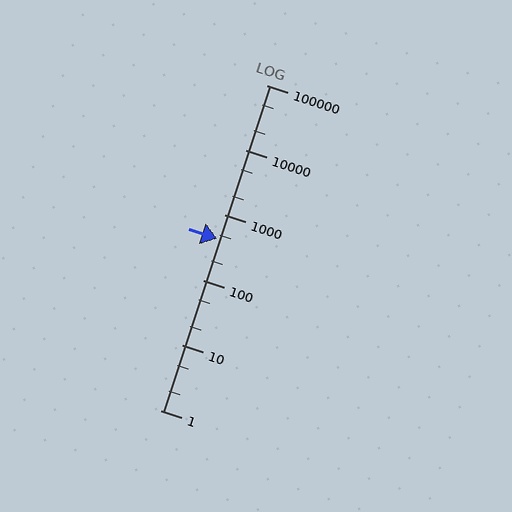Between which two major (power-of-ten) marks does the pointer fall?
The pointer is between 100 and 1000.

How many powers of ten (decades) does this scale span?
The scale spans 5 decades, from 1 to 100000.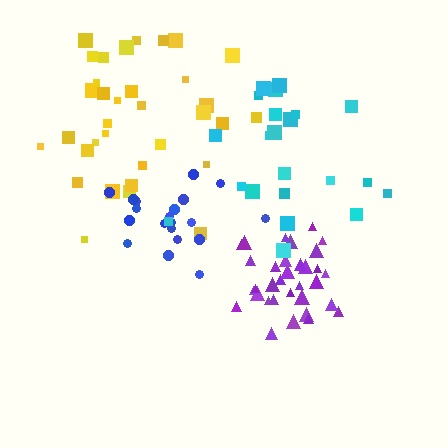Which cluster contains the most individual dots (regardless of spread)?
Purple (35).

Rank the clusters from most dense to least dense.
purple, blue, yellow, cyan.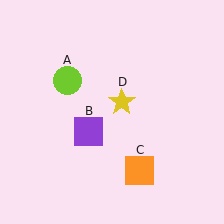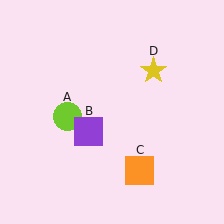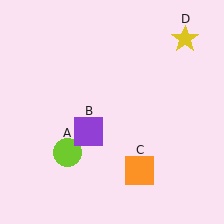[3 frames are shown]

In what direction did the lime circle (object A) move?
The lime circle (object A) moved down.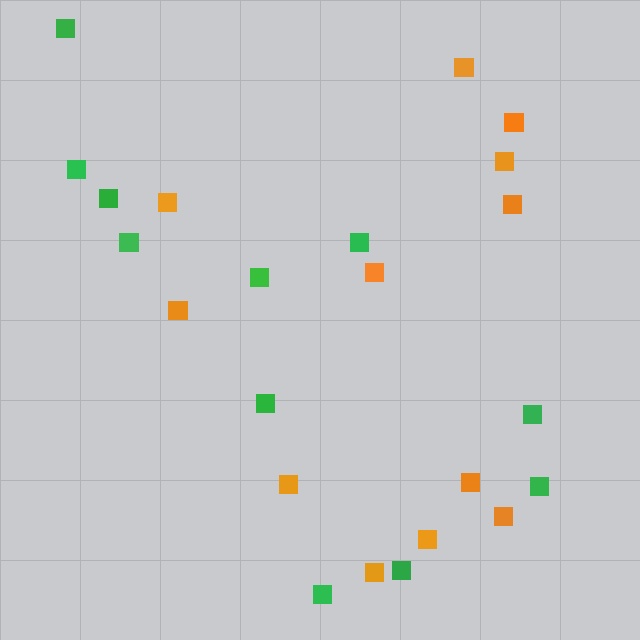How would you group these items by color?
There are 2 groups: one group of green squares (11) and one group of orange squares (12).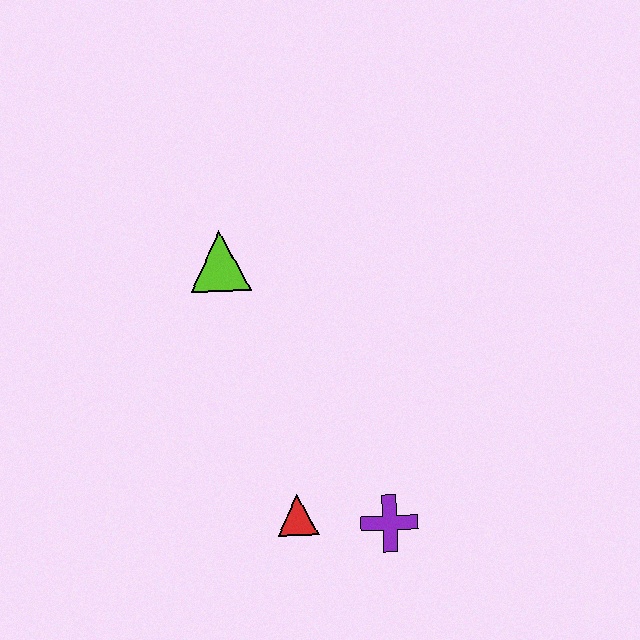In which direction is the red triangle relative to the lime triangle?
The red triangle is below the lime triangle.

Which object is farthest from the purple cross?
The lime triangle is farthest from the purple cross.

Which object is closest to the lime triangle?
The red triangle is closest to the lime triangle.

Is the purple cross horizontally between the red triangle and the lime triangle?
No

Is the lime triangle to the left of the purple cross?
Yes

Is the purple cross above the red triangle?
No